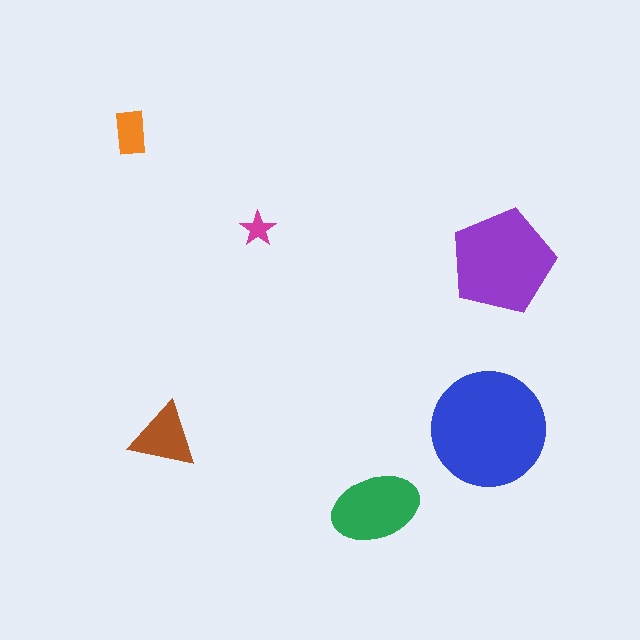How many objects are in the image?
There are 6 objects in the image.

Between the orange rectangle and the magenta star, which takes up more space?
The orange rectangle.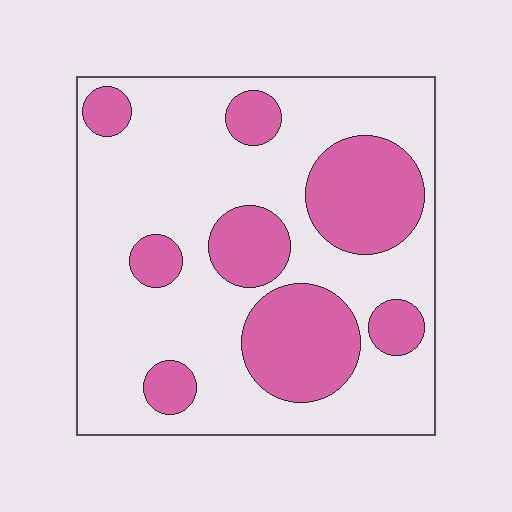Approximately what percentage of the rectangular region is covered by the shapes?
Approximately 30%.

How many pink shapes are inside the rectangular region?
8.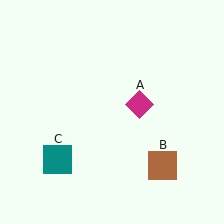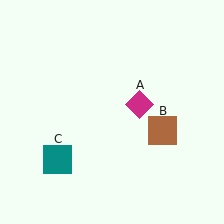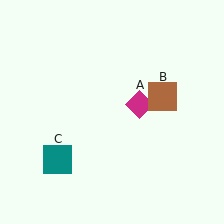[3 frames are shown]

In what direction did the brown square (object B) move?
The brown square (object B) moved up.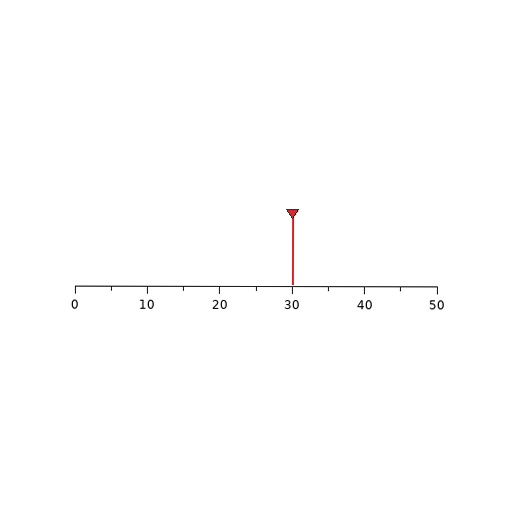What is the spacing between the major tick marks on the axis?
The major ticks are spaced 10 apart.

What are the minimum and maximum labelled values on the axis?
The axis runs from 0 to 50.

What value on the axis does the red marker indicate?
The marker indicates approximately 30.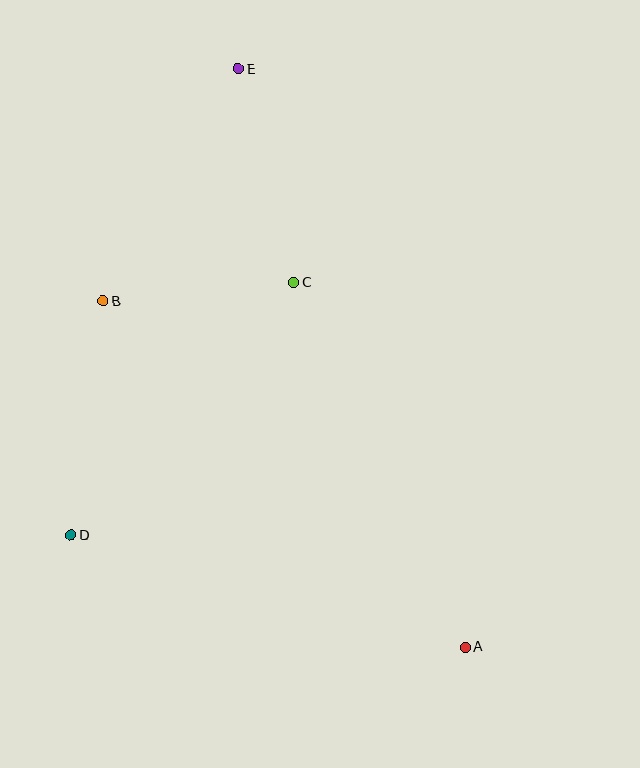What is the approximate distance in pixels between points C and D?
The distance between C and D is approximately 337 pixels.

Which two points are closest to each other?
Points B and C are closest to each other.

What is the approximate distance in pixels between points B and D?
The distance between B and D is approximately 236 pixels.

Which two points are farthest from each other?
Points A and E are farthest from each other.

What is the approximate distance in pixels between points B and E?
The distance between B and E is approximately 269 pixels.